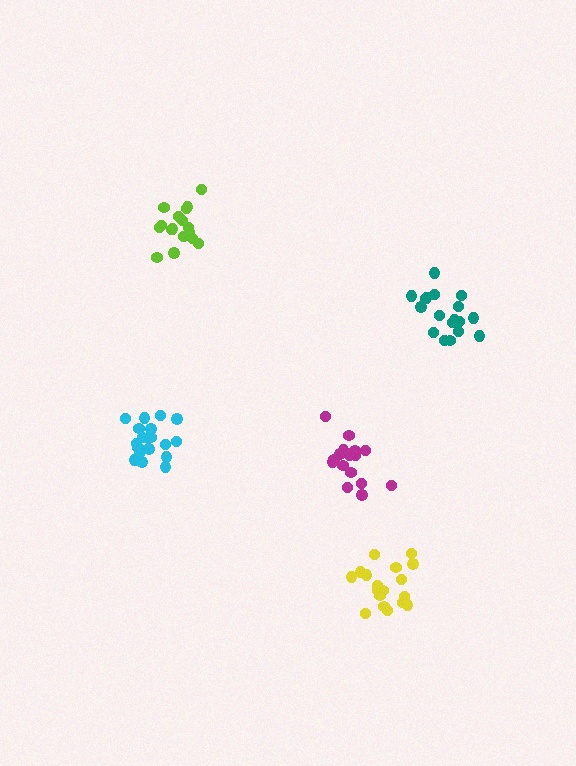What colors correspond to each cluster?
The clusters are colored: lime, magenta, cyan, yellow, teal.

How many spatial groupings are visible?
There are 5 spatial groupings.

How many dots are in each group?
Group 1: 17 dots, Group 2: 17 dots, Group 3: 19 dots, Group 4: 18 dots, Group 5: 18 dots (89 total).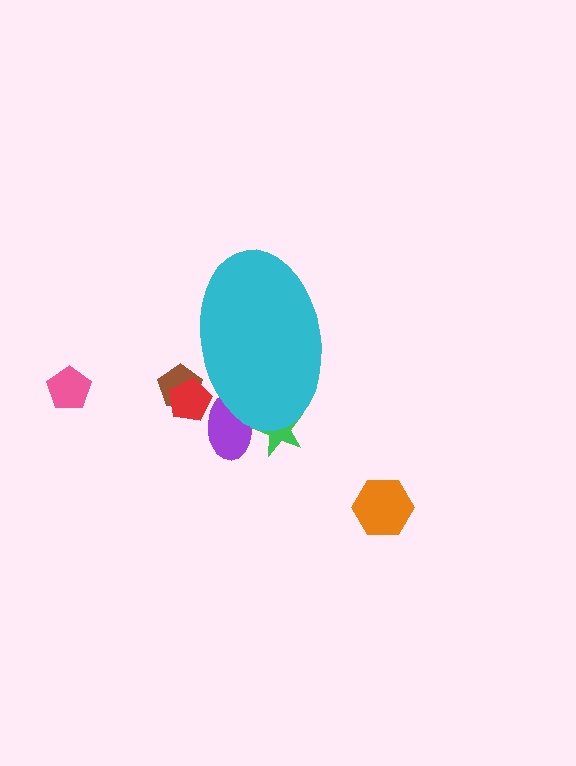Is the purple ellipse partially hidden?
Yes, the purple ellipse is partially hidden behind the cyan ellipse.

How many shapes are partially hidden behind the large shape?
4 shapes are partially hidden.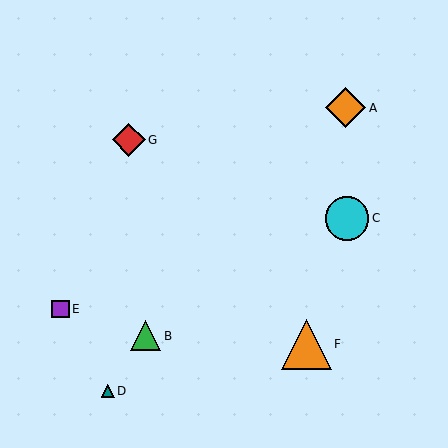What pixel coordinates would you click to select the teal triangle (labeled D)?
Click at (108, 391) to select the teal triangle D.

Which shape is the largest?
The orange triangle (labeled F) is the largest.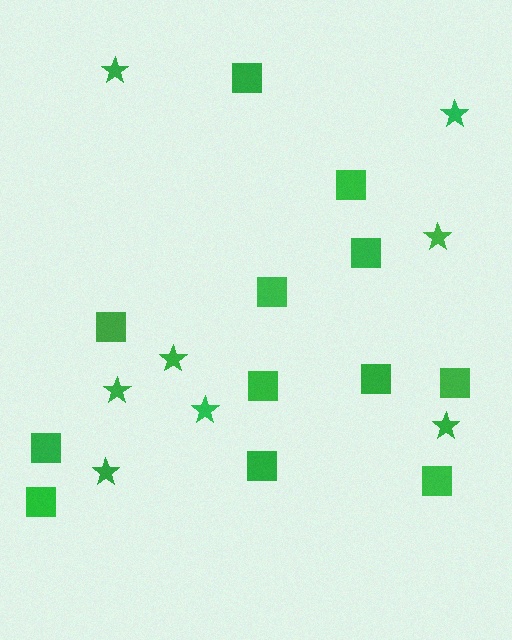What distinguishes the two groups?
There are 2 groups: one group of squares (12) and one group of stars (8).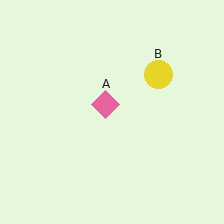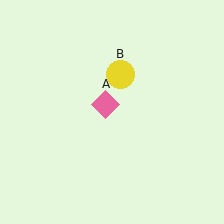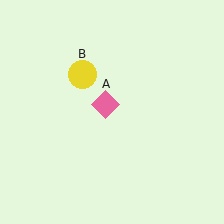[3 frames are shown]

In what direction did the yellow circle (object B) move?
The yellow circle (object B) moved left.